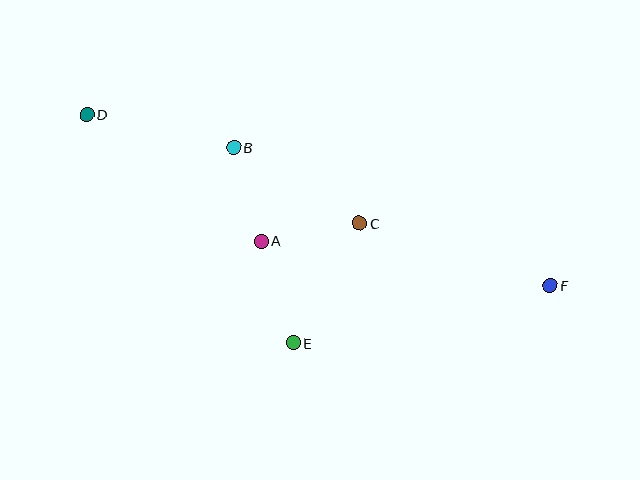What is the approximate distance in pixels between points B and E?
The distance between B and E is approximately 204 pixels.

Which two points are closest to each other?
Points A and B are closest to each other.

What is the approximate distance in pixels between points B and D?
The distance between B and D is approximately 151 pixels.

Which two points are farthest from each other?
Points D and F are farthest from each other.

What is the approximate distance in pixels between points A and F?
The distance between A and F is approximately 292 pixels.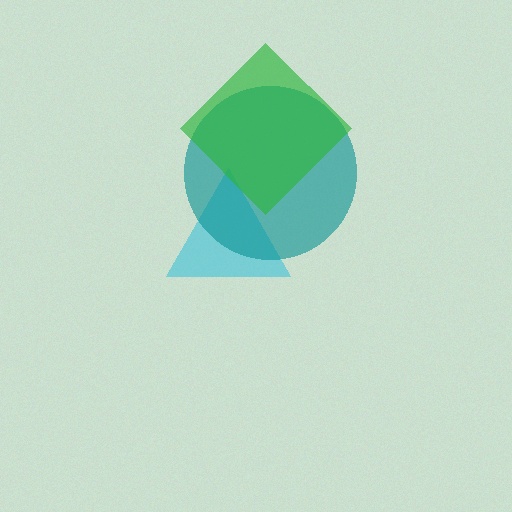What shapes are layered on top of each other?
The layered shapes are: a cyan triangle, a teal circle, a green diamond.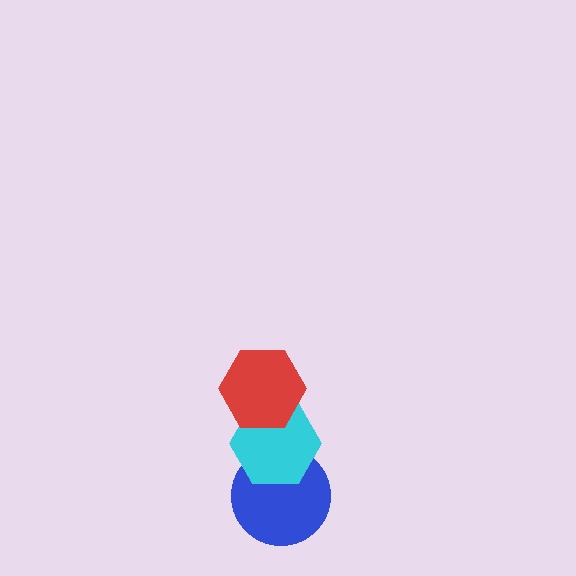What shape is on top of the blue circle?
The cyan hexagon is on top of the blue circle.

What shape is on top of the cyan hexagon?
The red hexagon is on top of the cyan hexagon.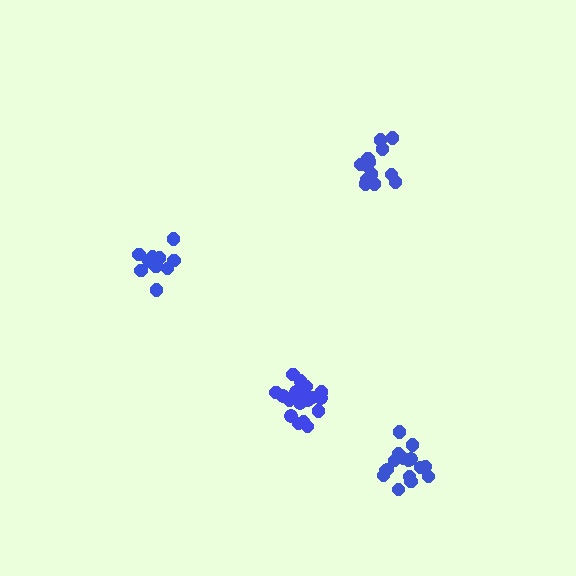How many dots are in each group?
Group 1: 13 dots, Group 2: 12 dots, Group 3: 18 dots, Group 4: 18 dots (61 total).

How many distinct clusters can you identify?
There are 4 distinct clusters.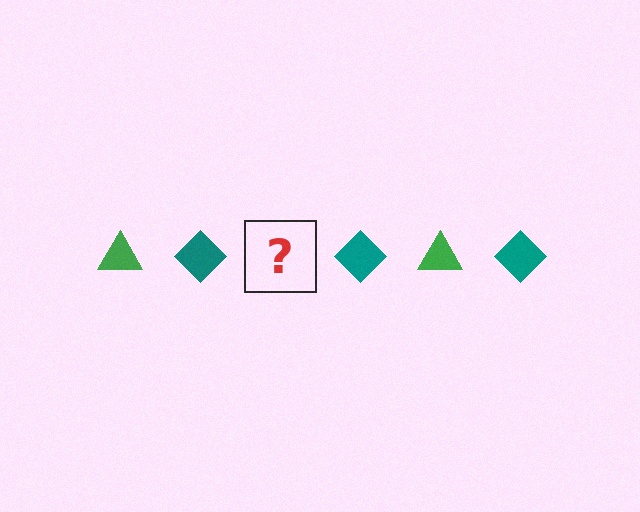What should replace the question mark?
The question mark should be replaced with a green triangle.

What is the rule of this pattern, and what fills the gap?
The rule is that the pattern alternates between green triangle and teal diamond. The gap should be filled with a green triangle.